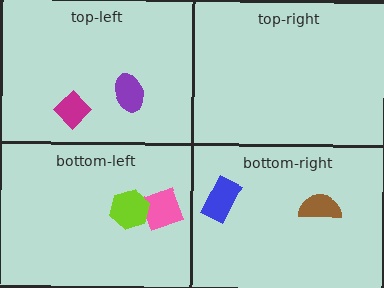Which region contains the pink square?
The bottom-left region.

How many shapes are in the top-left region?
2.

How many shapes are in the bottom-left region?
2.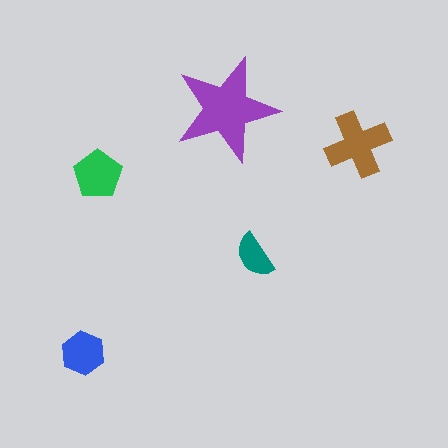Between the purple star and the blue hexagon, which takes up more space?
The purple star.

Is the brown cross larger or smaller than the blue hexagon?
Larger.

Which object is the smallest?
The teal semicircle.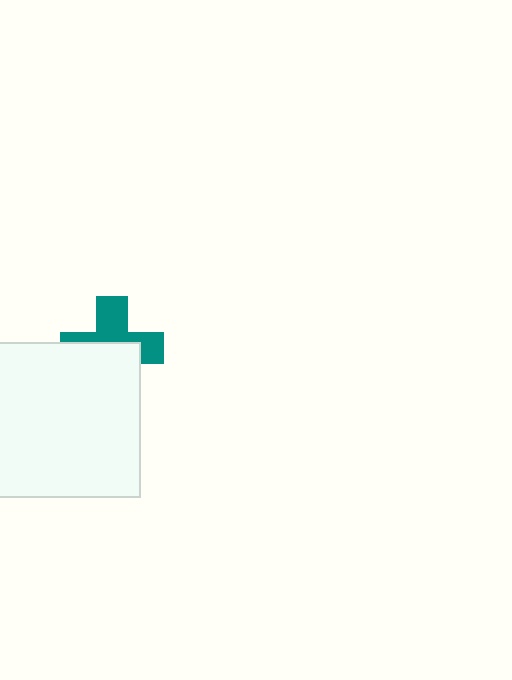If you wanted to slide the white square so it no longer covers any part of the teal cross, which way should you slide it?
Slide it down — that is the most direct way to separate the two shapes.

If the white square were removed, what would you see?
You would see the complete teal cross.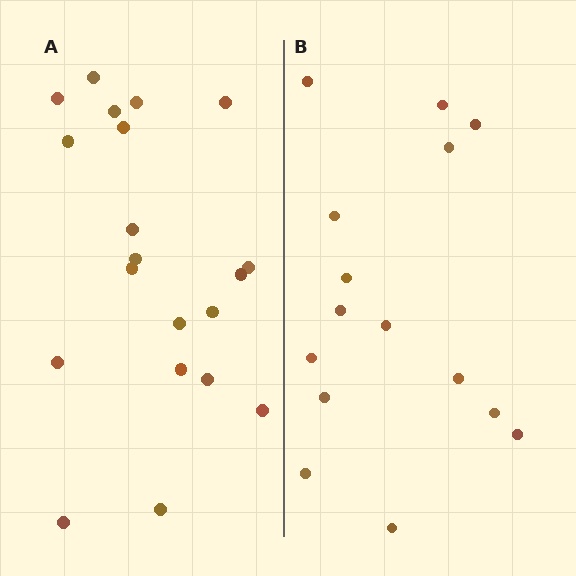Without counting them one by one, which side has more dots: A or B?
Region A (the left region) has more dots.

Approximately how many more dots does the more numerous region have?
Region A has about 5 more dots than region B.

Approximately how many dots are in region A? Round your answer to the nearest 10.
About 20 dots.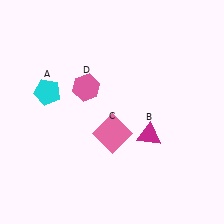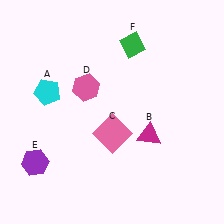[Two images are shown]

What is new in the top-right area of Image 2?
A green diamond (F) was added in the top-right area of Image 2.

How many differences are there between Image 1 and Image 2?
There are 2 differences between the two images.